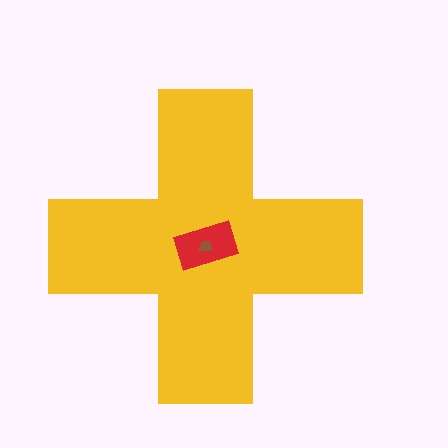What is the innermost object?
The brown trapezoid.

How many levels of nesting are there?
3.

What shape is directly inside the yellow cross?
The red rectangle.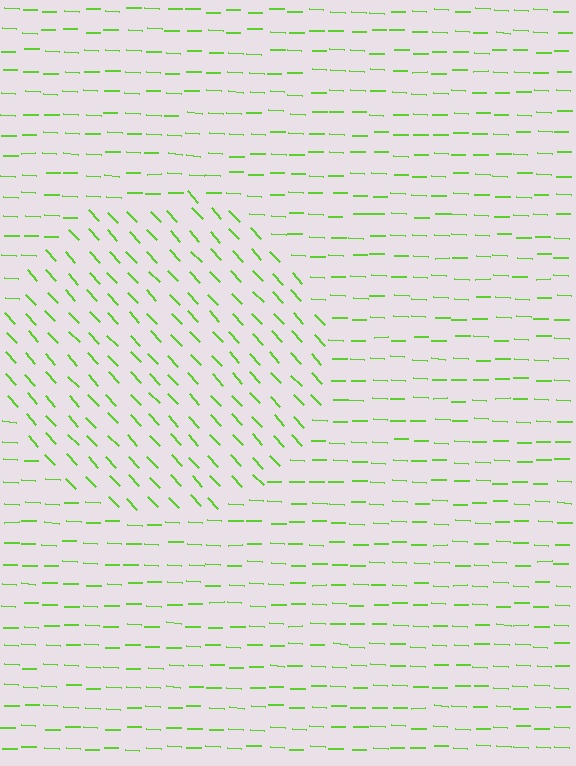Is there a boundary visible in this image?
Yes, there is a texture boundary formed by a change in line orientation.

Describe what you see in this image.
The image is filled with small lime line segments. A circle region in the image has lines oriented differently from the surrounding lines, creating a visible texture boundary.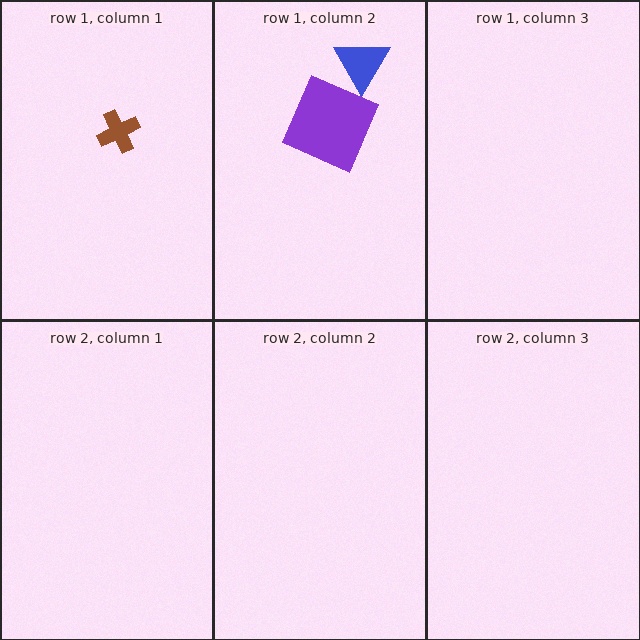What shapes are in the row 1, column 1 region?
The brown cross.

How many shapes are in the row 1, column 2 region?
2.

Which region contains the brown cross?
The row 1, column 1 region.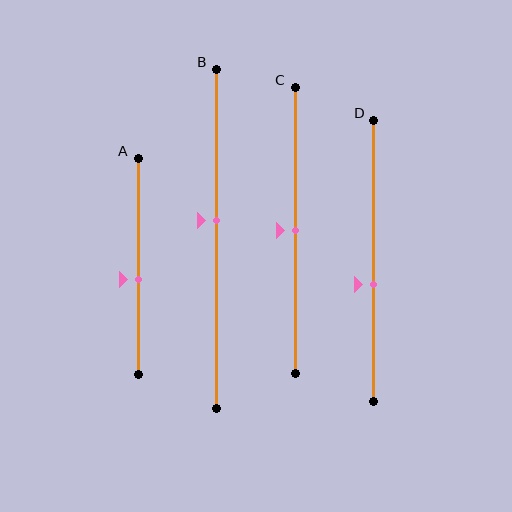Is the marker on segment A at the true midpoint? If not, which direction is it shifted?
No, the marker on segment A is shifted downward by about 6% of the segment length.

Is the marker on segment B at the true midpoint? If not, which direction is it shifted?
No, the marker on segment B is shifted upward by about 5% of the segment length.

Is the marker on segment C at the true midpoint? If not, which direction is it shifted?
Yes, the marker on segment C is at the true midpoint.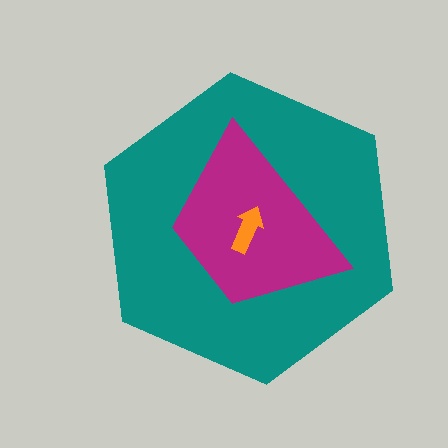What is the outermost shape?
The teal hexagon.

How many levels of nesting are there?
3.